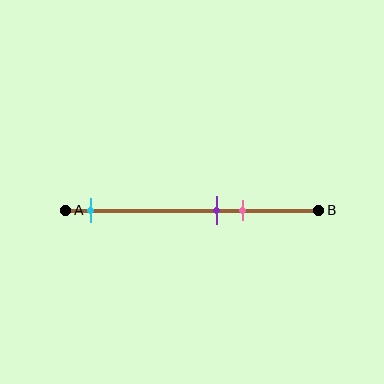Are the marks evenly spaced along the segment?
No, the marks are not evenly spaced.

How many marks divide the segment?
There are 3 marks dividing the segment.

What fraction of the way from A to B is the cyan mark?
The cyan mark is approximately 10% (0.1) of the way from A to B.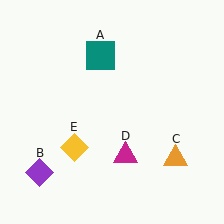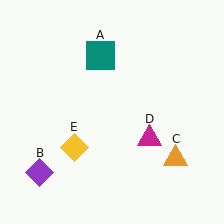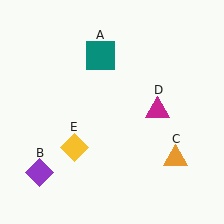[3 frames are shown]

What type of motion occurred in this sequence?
The magenta triangle (object D) rotated counterclockwise around the center of the scene.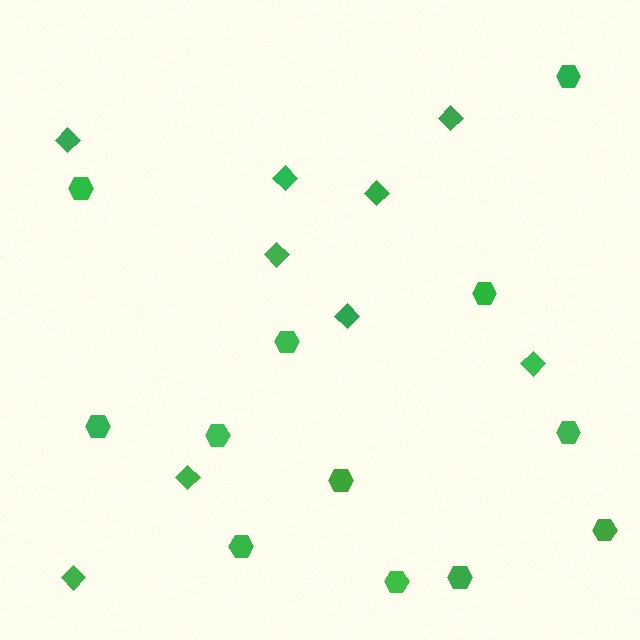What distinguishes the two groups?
There are 2 groups: one group of hexagons (12) and one group of diamonds (9).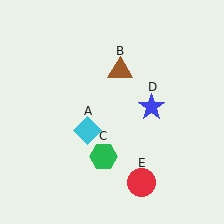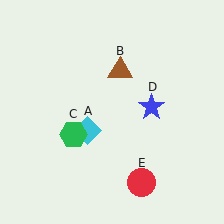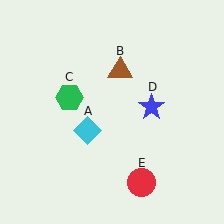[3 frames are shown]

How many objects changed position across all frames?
1 object changed position: green hexagon (object C).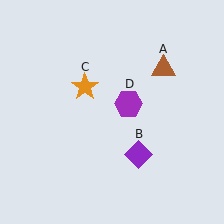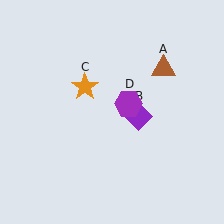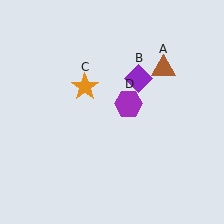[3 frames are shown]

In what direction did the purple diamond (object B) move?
The purple diamond (object B) moved up.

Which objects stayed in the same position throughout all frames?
Brown triangle (object A) and orange star (object C) and purple hexagon (object D) remained stationary.